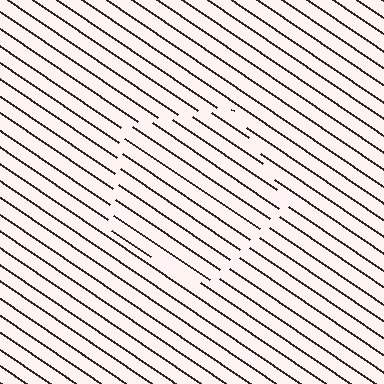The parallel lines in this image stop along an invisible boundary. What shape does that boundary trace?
An illusory pentagon. The interior of the shape contains the same grating, shifted by half a period — the contour is defined by the phase discontinuity where line-ends from the inner and outer gratings abut.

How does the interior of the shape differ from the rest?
The interior of the shape contains the same grating, shifted by half a period — the contour is defined by the phase discontinuity where line-ends from the inner and outer gratings abut.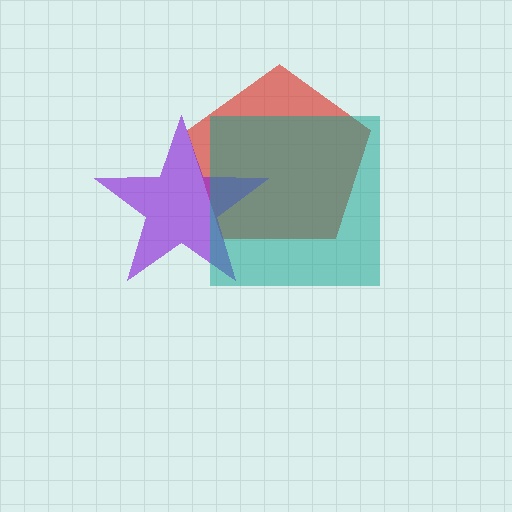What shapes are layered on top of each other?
The layered shapes are: a red pentagon, a purple star, a teal square.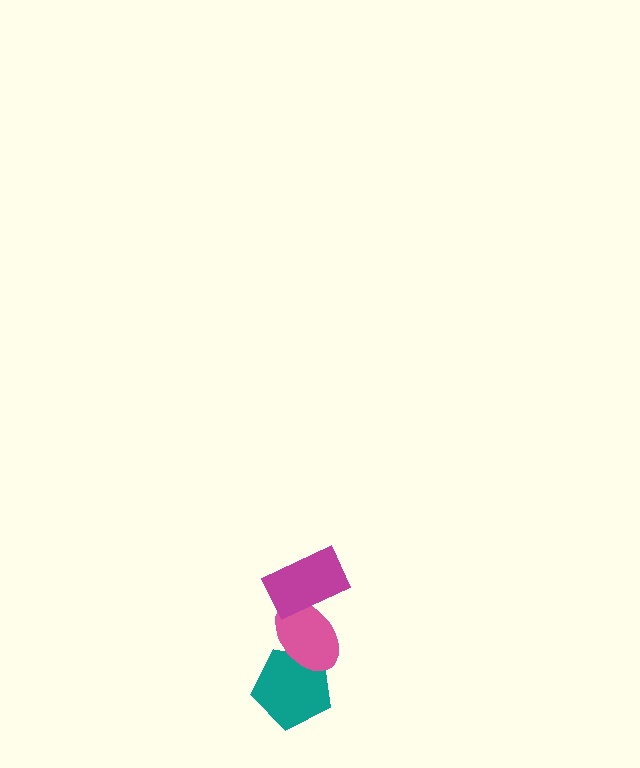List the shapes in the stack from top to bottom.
From top to bottom: the magenta rectangle, the pink ellipse, the teal pentagon.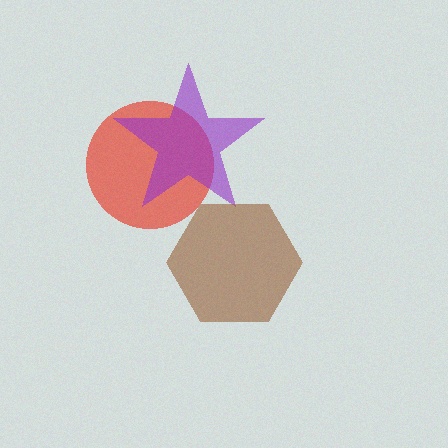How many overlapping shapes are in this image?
There are 3 overlapping shapes in the image.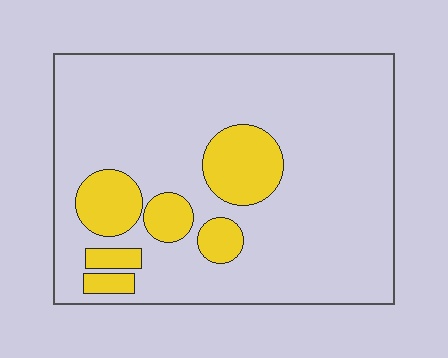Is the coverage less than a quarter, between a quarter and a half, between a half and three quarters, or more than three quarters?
Less than a quarter.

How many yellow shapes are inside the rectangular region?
6.